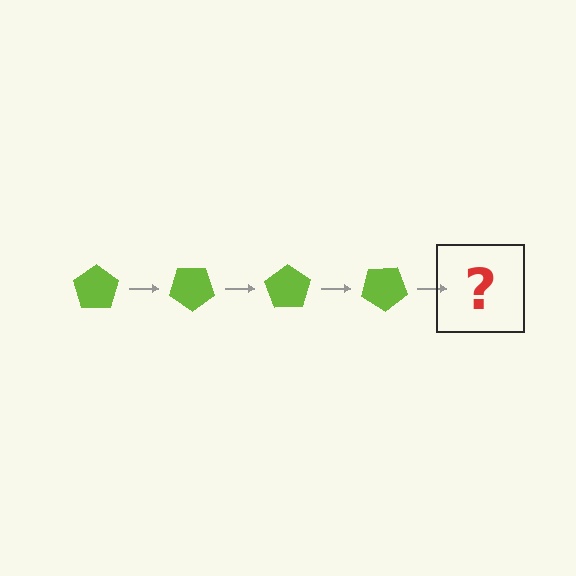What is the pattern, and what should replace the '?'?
The pattern is that the pentagon rotates 35 degrees each step. The '?' should be a lime pentagon rotated 140 degrees.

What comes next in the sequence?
The next element should be a lime pentagon rotated 140 degrees.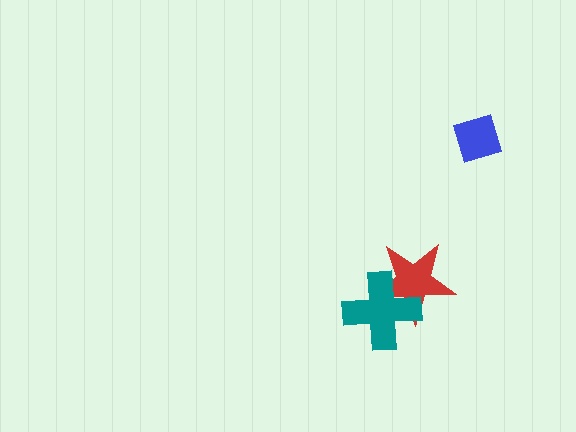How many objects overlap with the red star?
1 object overlaps with the red star.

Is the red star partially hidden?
Yes, it is partially covered by another shape.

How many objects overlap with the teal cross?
1 object overlaps with the teal cross.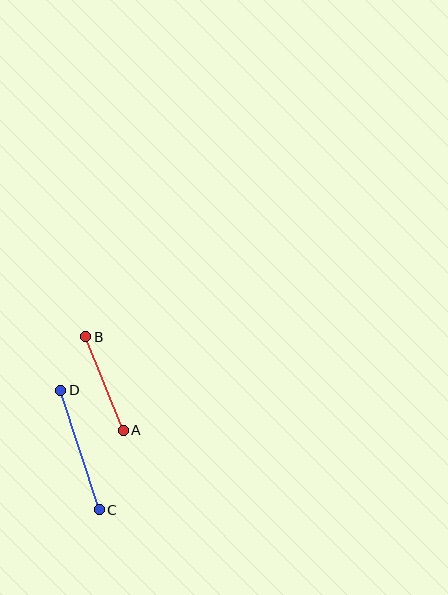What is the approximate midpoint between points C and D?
The midpoint is at approximately (80, 450) pixels.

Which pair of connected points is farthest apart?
Points C and D are farthest apart.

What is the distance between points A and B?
The distance is approximately 101 pixels.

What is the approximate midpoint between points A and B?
The midpoint is at approximately (105, 384) pixels.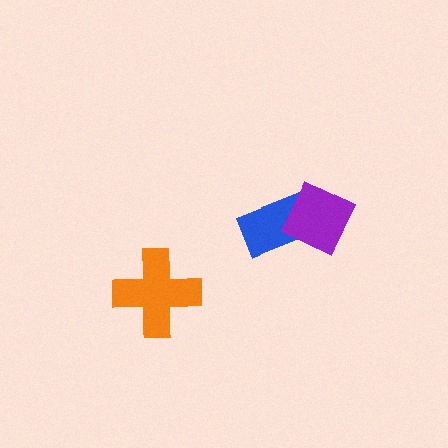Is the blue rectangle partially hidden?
Yes, it is partially covered by another shape.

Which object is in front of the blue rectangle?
The purple diamond is in front of the blue rectangle.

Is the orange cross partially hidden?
No, no other shape covers it.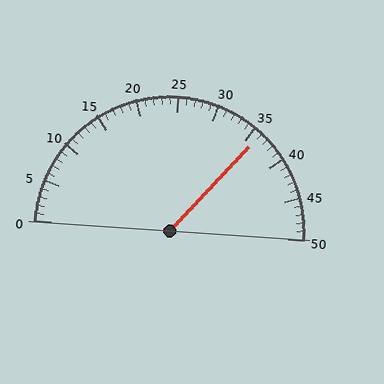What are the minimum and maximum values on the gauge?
The gauge ranges from 0 to 50.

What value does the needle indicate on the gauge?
The needle indicates approximately 36.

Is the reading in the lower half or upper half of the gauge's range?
The reading is in the upper half of the range (0 to 50).